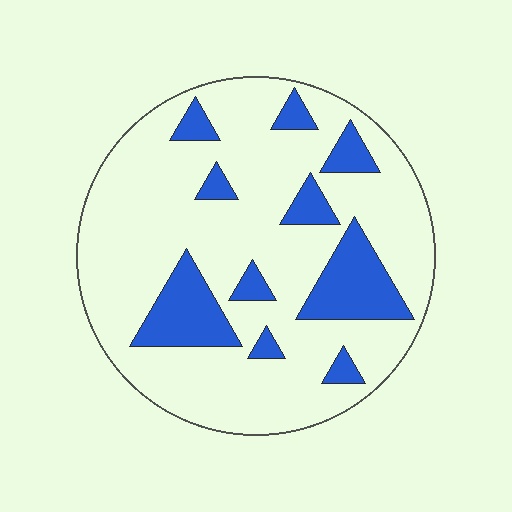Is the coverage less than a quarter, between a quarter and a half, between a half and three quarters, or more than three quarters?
Less than a quarter.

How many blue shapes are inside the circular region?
10.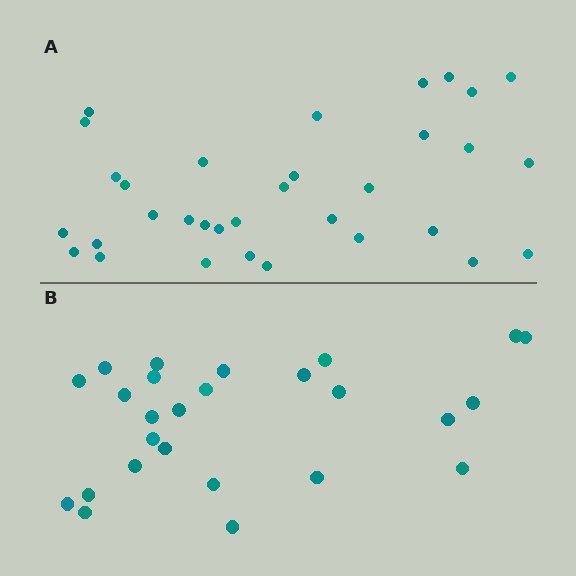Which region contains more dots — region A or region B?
Region A (the top region) has more dots.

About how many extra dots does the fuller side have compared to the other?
Region A has roughly 8 or so more dots than region B.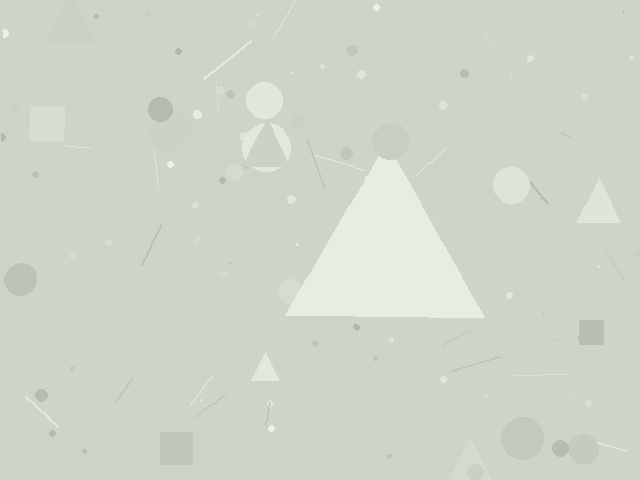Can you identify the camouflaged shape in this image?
The camouflaged shape is a triangle.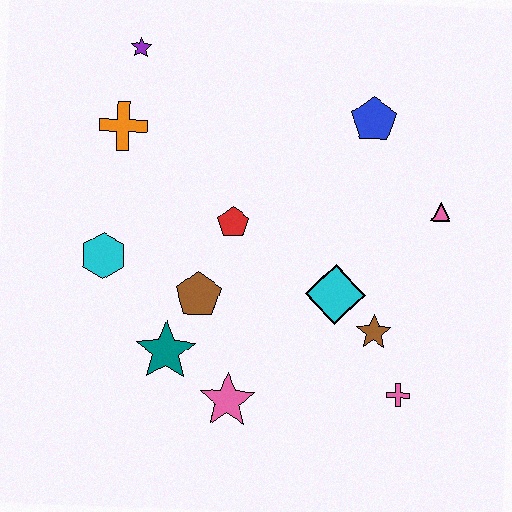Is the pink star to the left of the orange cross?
No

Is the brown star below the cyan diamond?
Yes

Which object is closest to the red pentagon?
The brown pentagon is closest to the red pentagon.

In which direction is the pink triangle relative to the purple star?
The pink triangle is to the right of the purple star.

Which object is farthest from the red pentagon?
The pink cross is farthest from the red pentagon.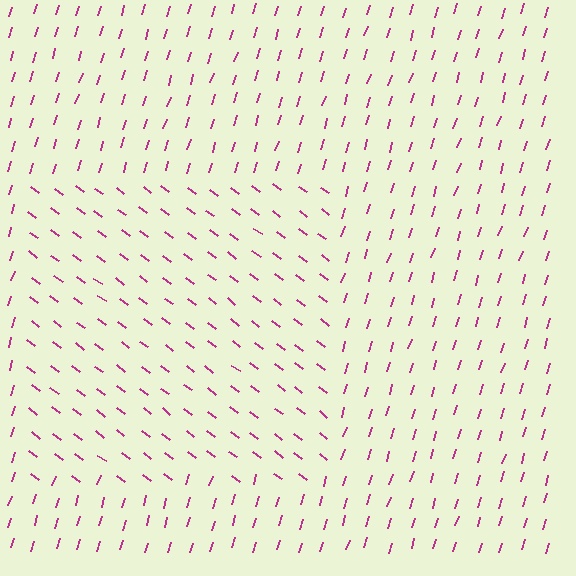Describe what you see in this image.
The image is filled with small magenta line segments. A rectangle region in the image has lines oriented differently from the surrounding lines, creating a visible texture boundary.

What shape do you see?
I see a rectangle.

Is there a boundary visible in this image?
Yes, there is a texture boundary formed by a change in line orientation.